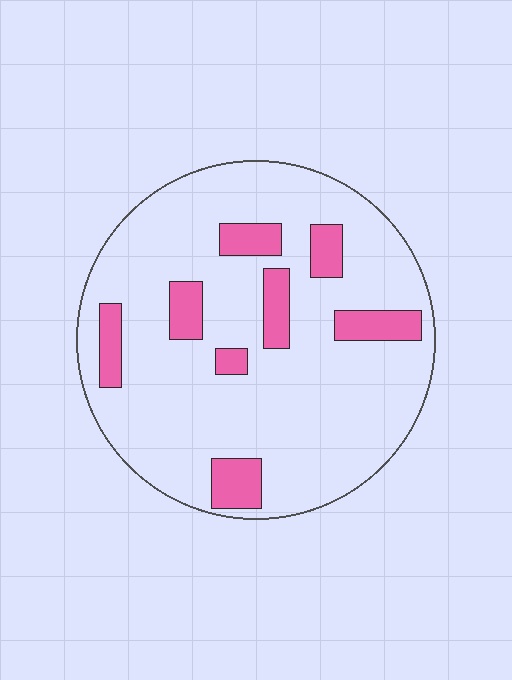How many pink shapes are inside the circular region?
8.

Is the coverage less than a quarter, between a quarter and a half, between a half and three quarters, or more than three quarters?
Less than a quarter.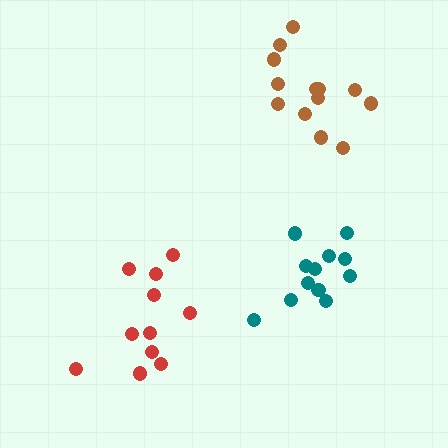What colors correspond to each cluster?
The clusters are colored: brown, red, teal.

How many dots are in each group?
Group 1: 13 dots, Group 2: 11 dots, Group 3: 12 dots (36 total).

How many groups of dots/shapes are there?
There are 3 groups.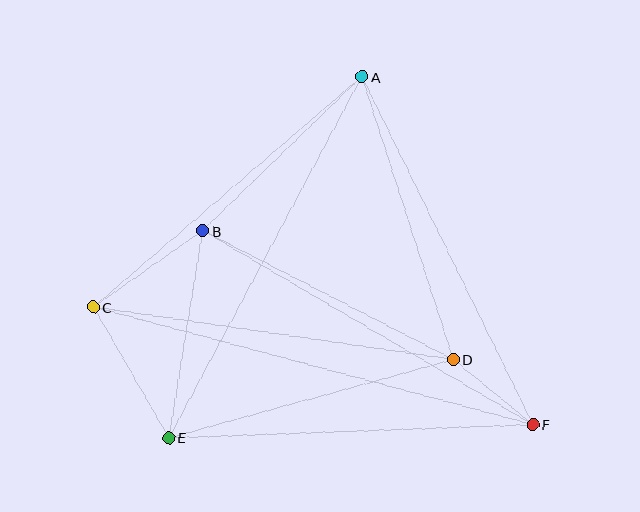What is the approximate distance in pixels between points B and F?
The distance between B and F is approximately 382 pixels.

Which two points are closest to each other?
Points D and F are closest to each other.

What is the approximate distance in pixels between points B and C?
The distance between B and C is approximately 134 pixels.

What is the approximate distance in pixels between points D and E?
The distance between D and E is approximately 295 pixels.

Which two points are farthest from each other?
Points C and F are farthest from each other.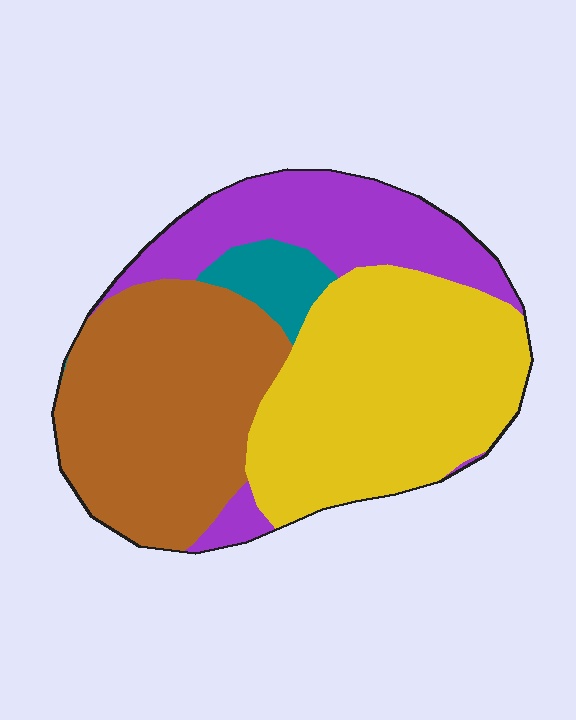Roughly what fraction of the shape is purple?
Purple covers about 20% of the shape.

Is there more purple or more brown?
Brown.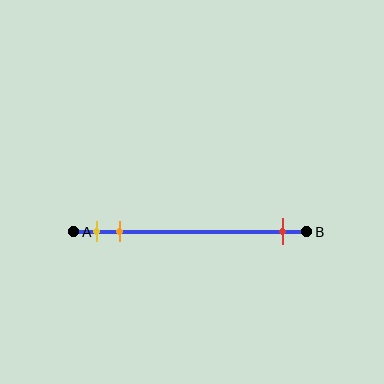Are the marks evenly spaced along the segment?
No, the marks are not evenly spaced.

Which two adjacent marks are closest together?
The yellow and orange marks are the closest adjacent pair.